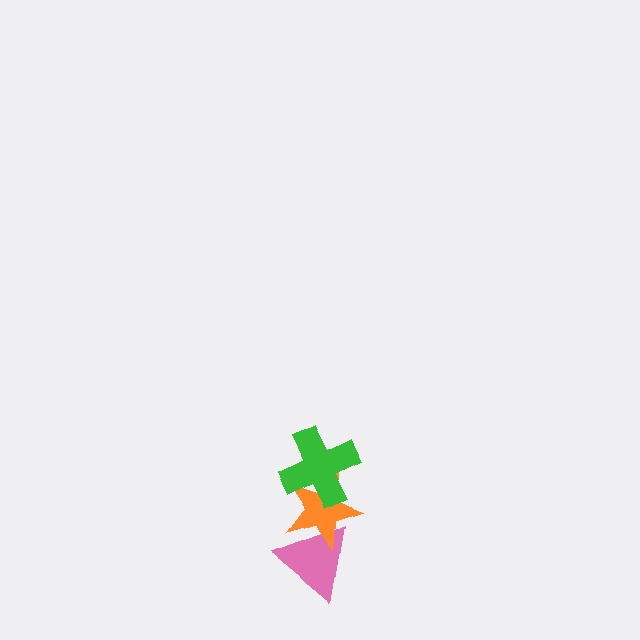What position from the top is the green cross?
The green cross is 1st from the top.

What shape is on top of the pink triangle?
The orange star is on top of the pink triangle.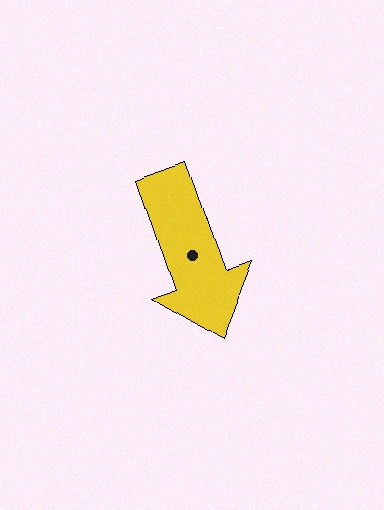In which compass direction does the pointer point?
South.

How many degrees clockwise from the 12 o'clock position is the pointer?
Approximately 161 degrees.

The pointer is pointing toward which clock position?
Roughly 5 o'clock.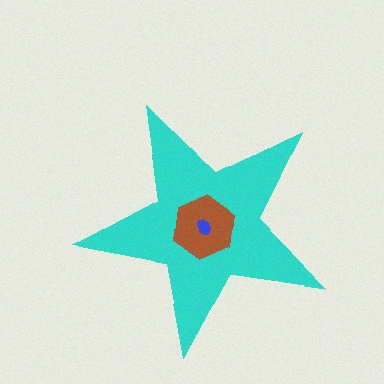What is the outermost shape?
The cyan star.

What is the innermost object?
The blue ellipse.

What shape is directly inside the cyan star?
The brown hexagon.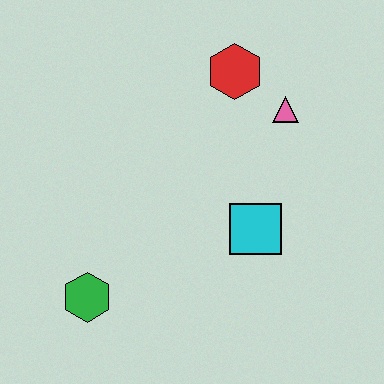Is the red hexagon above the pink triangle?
Yes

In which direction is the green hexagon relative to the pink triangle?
The green hexagon is to the left of the pink triangle.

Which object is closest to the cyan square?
The pink triangle is closest to the cyan square.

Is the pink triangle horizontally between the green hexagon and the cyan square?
No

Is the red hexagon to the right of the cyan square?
No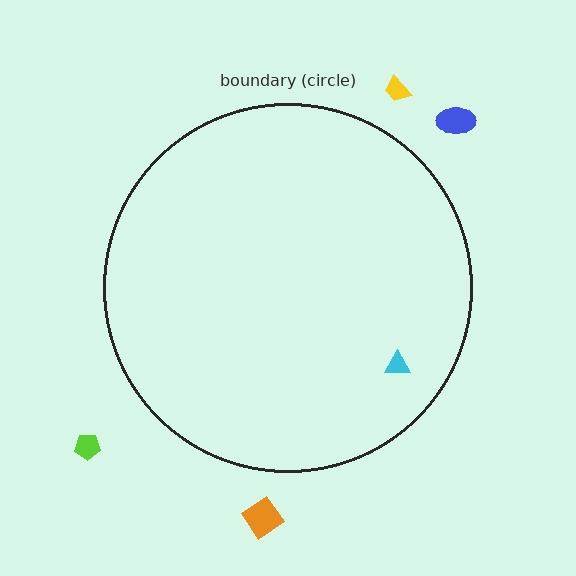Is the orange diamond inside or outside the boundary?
Outside.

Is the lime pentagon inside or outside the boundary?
Outside.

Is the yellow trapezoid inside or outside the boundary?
Outside.